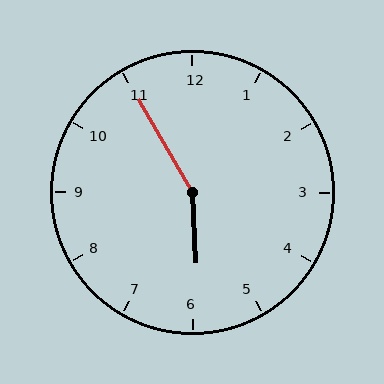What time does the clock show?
5:55.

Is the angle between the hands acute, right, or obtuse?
It is obtuse.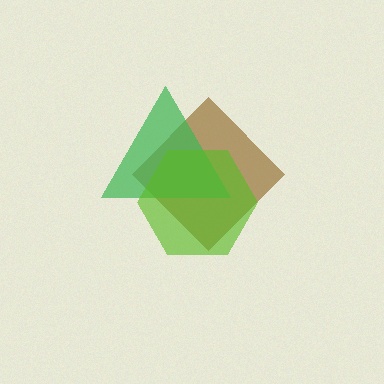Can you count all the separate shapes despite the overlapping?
Yes, there are 3 separate shapes.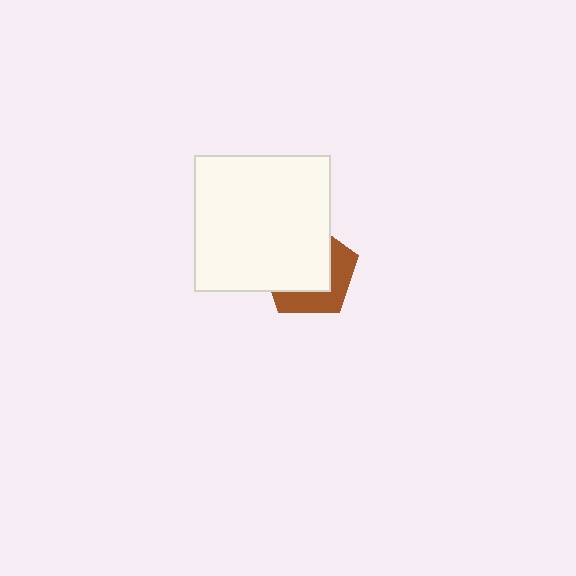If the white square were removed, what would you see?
You would see the complete brown pentagon.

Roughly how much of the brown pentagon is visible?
A small part of it is visible (roughly 39%).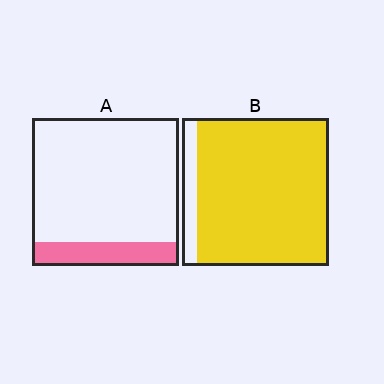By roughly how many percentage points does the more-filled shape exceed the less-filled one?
By roughly 75 percentage points (B over A).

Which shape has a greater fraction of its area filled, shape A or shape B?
Shape B.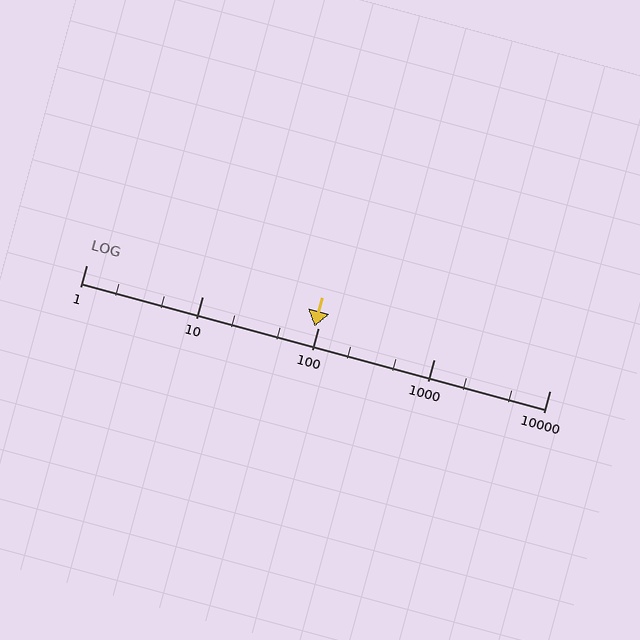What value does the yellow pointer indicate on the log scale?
The pointer indicates approximately 93.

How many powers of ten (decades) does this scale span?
The scale spans 4 decades, from 1 to 10000.